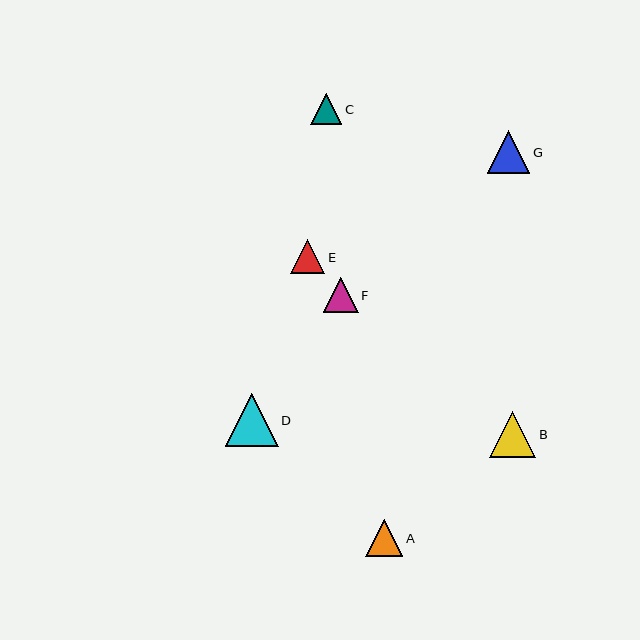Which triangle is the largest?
Triangle D is the largest with a size of approximately 53 pixels.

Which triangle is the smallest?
Triangle C is the smallest with a size of approximately 31 pixels.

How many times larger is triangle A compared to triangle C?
Triangle A is approximately 1.2 times the size of triangle C.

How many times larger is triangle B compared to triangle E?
Triangle B is approximately 1.3 times the size of triangle E.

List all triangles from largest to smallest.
From largest to smallest: D, B, G, A, F, E, C.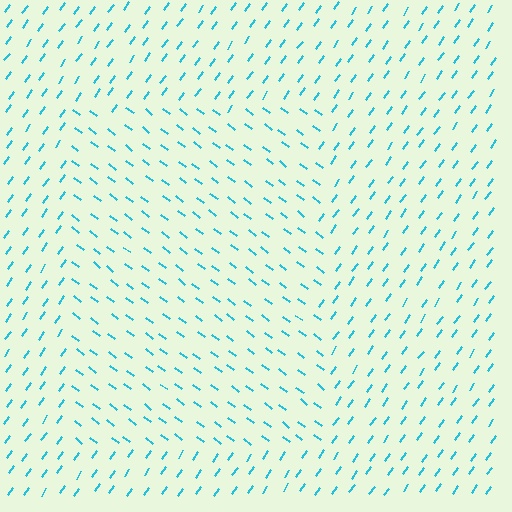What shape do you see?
I see a rectangle.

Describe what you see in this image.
The image is filled with small cyan line segments. A rectangle region in the image has lines oriented differently from the surrounding lines, creating a visible texture boundary.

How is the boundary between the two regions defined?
The boundary is defined purely by a change in line orientation (approximately 88 degrees difference). All lines are the same color and thickness.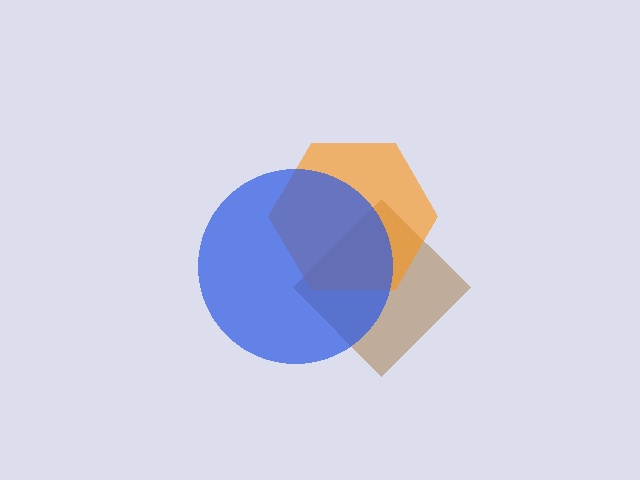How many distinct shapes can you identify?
There are 3 distinct shapes: a brown diamond, an orange hexagon, a blue circle.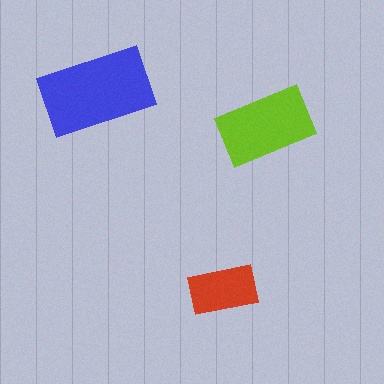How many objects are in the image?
There are 3 objects in the image.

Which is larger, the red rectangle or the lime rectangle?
The lime one.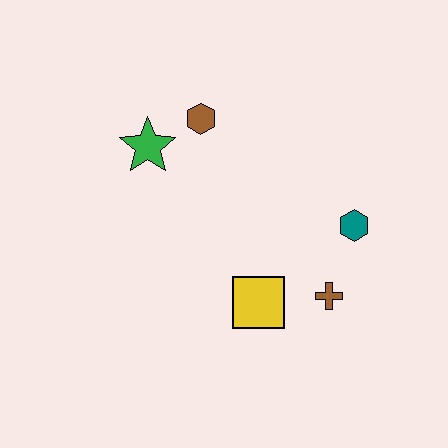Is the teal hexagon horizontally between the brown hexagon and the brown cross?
No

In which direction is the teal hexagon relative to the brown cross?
The teal hexagon is above the brown cross.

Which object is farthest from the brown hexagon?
The brown cross is farthest from the brown hexagon.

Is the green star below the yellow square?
No